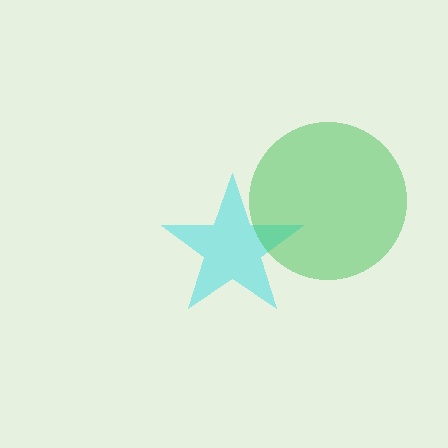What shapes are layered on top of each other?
The layered shapes are: a cyan star, a green circle.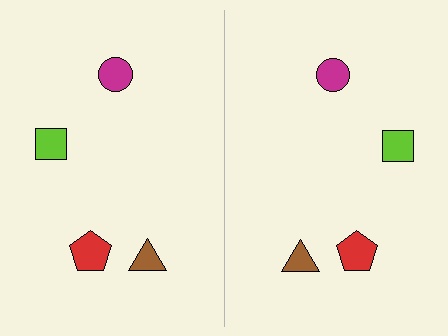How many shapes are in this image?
There are 8 shapes in this image.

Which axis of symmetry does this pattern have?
The pattern has a vertical axis of symmetry running through the center of the image.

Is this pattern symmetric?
Yes, this pattern has bilateral (reflection) symmetry.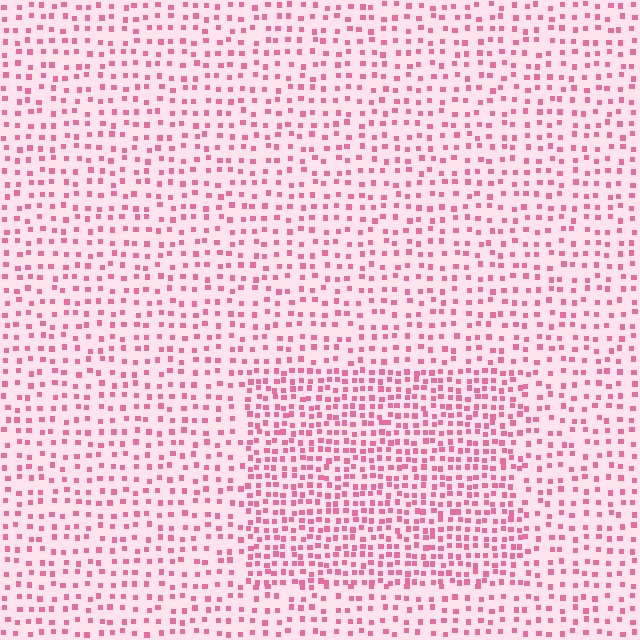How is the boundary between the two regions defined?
The boundary is defined by a change in element density (approximately 1.8x ratio). All elements are the same color, size, and shape.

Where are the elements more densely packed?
The elements are more densely packed inside the rectangle boundary.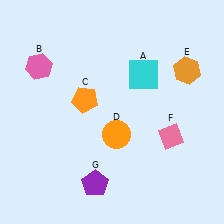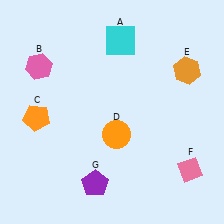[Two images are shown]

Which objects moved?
The objects that moved are: the cyan square (A), the orange pentagon (C), the pink diamond (F).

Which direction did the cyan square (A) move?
The cyan square (A) moved up.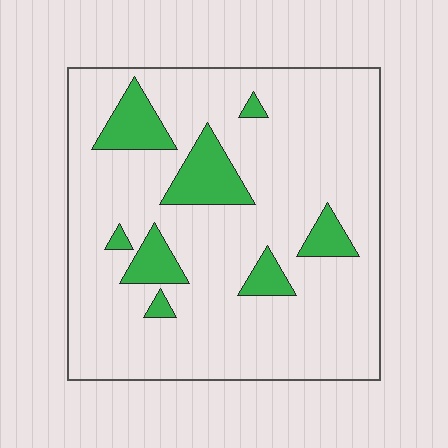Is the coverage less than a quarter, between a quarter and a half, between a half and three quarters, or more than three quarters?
Less than a quarter.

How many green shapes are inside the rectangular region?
8.